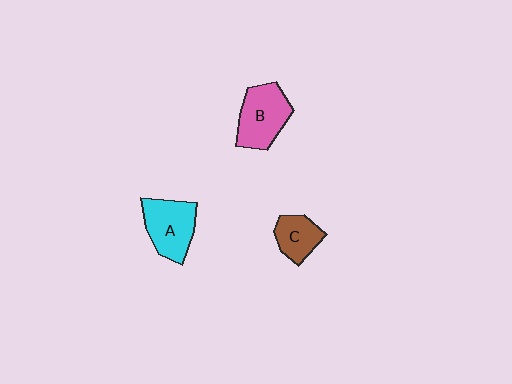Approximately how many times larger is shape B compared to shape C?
Approximately 1.6 times.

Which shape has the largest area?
Shape B (pink).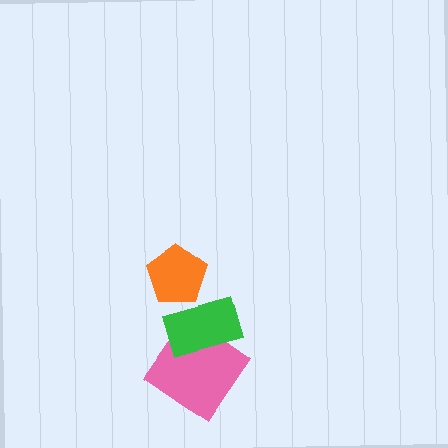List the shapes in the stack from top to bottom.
From top to bottom: the orange pentagon, the green rectangle, the pink diamond.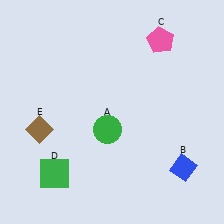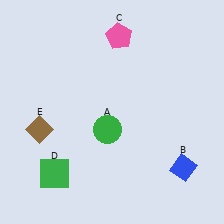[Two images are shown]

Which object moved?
The pink pentagon (C) moved left.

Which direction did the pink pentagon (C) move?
The pink pentagon (C) moved left.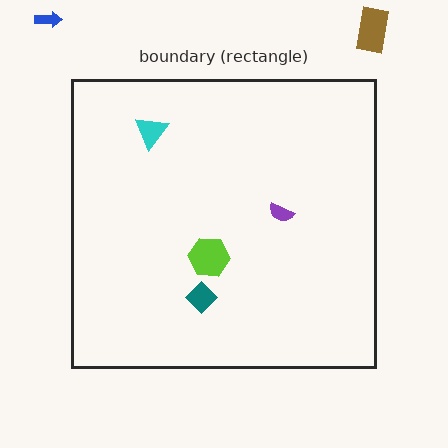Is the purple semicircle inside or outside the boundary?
Inside.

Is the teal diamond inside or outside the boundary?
Inside.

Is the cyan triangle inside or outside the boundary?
Inside.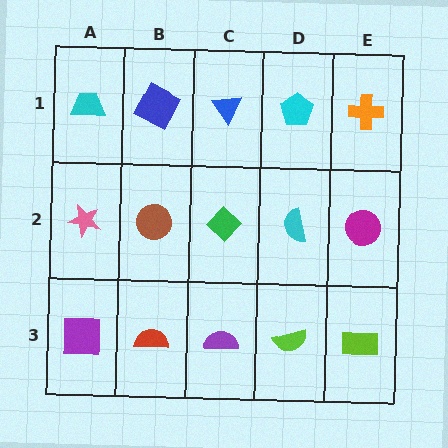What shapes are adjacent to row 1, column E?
A magenta circle (row 2, column E), a cyan pentagon (row 1, column D).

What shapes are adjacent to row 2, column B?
A blue square (row 1, column B), a red semicircle (row 3, column B), a pink star (row 2, column A), a green diamond (row 2, column C).